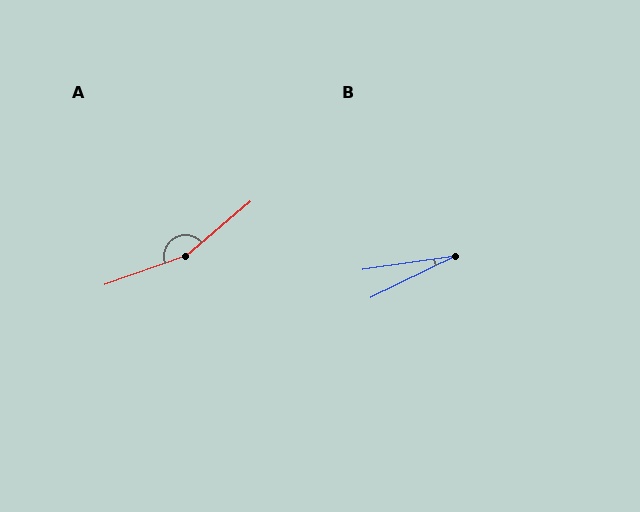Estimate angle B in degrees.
Approximately 18 degrees.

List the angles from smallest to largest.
B (18°), A (159°).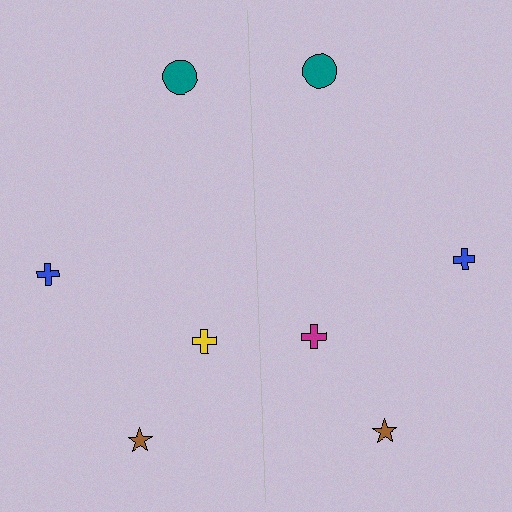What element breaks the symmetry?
The magenta cross on the right side breaks the symmetry — its mirror counterpart is yellow.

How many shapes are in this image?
There are 8 shapes in this image.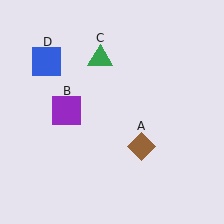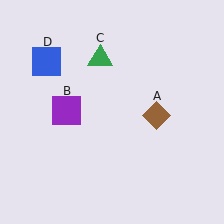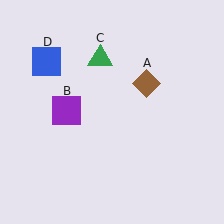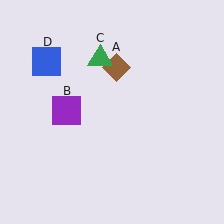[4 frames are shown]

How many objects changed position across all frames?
1 object changed position: brown diamond (object A).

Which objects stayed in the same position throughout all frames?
Purple square (object B) and green triangle (object C) and blue square (object D) remained stationary.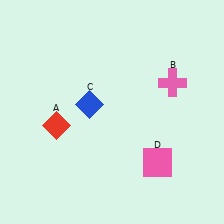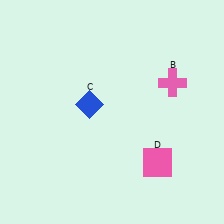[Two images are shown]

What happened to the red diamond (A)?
The red diamond (A) was removed in Image 2. It was in the bottom-left area of Image 1.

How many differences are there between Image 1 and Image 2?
There is 1 difference between the two images.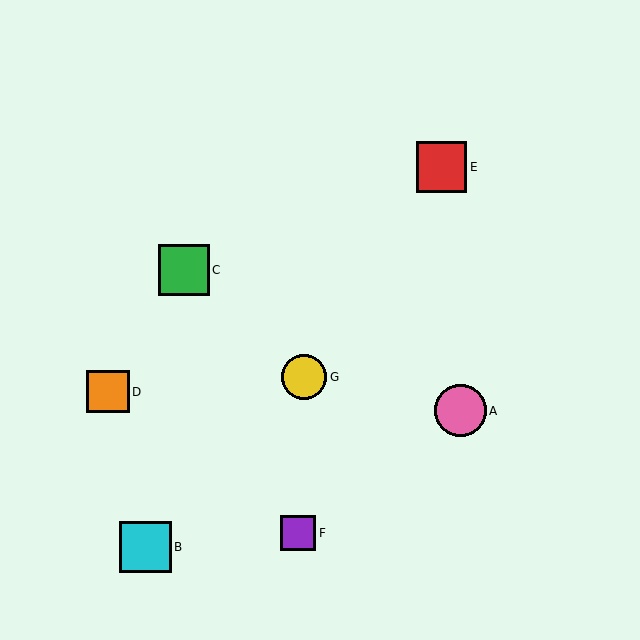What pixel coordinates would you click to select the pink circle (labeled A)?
Click at (460, 411) to select the pink circle A.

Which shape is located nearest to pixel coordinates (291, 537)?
The purple square (labeled F) at (298, 533) is nearest to that location.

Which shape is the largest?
The cyan square (labeled B) is the largest.